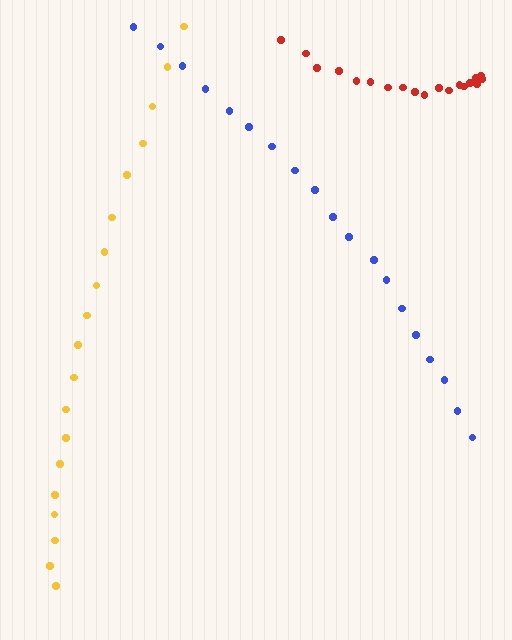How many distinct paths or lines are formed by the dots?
There are 3 distinct paths.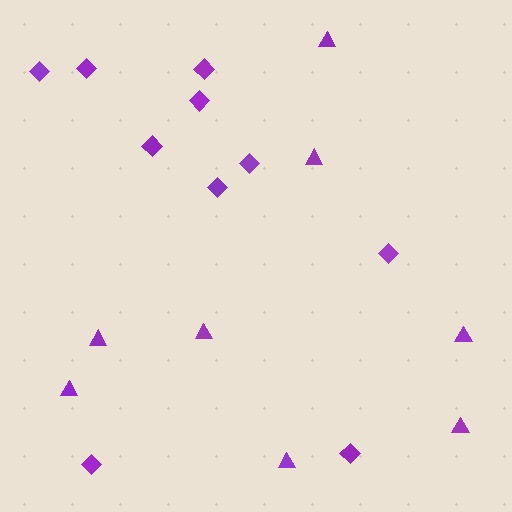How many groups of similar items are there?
There are 2 groups: one group of triangles (8) and one group of diamonds (10).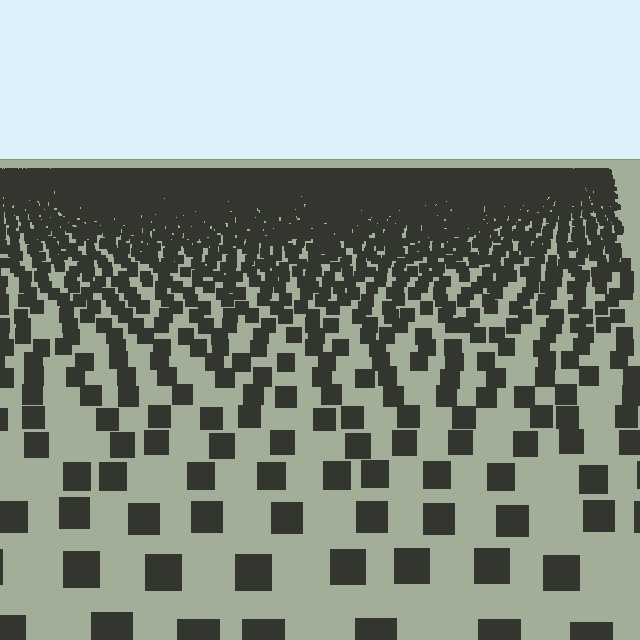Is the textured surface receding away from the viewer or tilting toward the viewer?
The surface is receding away from the viewer. Texture elements get smaller and denser toward the top.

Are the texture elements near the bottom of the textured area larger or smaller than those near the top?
Larger. Near the bottom, elements are closer to the viewer and appear at a bigger on-screen size.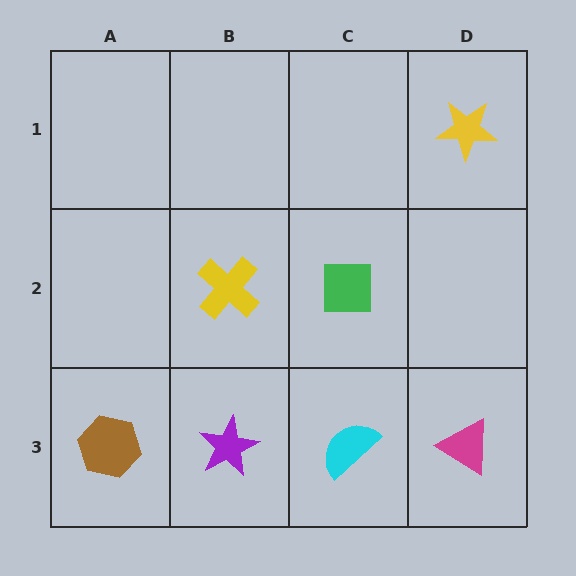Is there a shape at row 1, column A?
No, that cell is empty.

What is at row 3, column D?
A magenta triangle.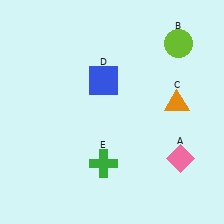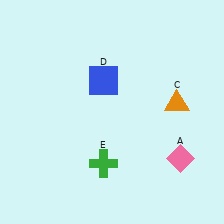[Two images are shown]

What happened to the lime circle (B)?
The lime circle (B) was removed in Image 2. It was in the top-right area of Image 1.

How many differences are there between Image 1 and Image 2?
There is 1 difference between the two images.